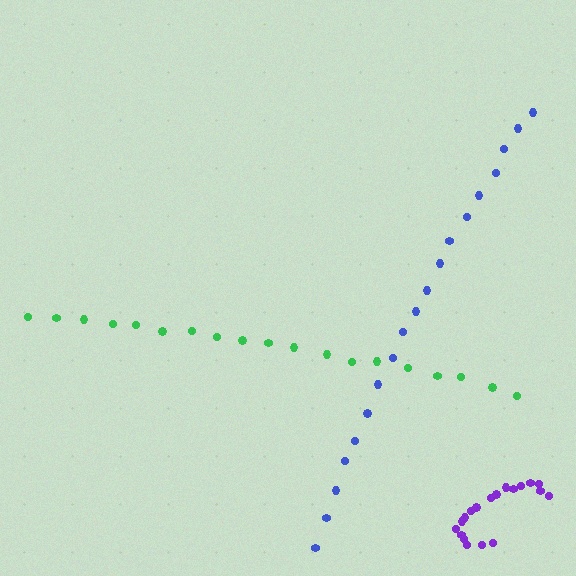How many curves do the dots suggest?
There are 3 distinct paths.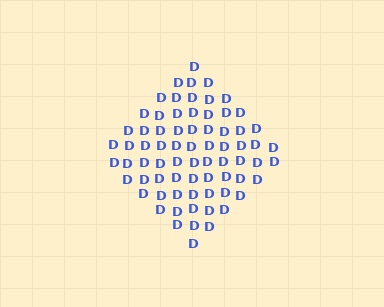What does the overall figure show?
The overall figure shows a diamond.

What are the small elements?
The small elements are letter D's.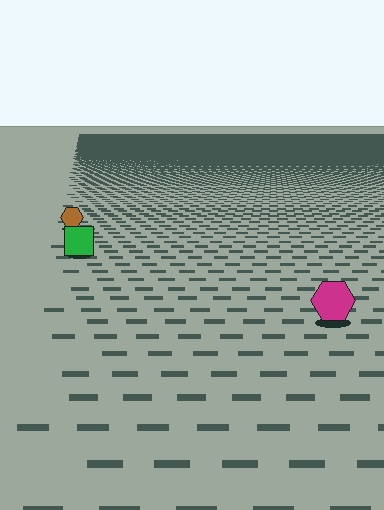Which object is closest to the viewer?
The magenta hexagon is closest. The texture marks near it are larger and more spread out.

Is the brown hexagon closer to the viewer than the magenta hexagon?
No. The magenta hexagon is closer — you can tell from the texture gradient: the ground texture is coarser near it.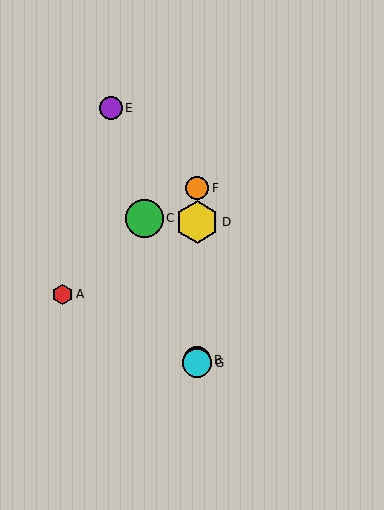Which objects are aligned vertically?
Objects B, D, F, G are aligned vertically.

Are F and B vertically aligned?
Yes, both are at x≈197.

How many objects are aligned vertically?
4 objects (B, D, F, G) are aligned vertically.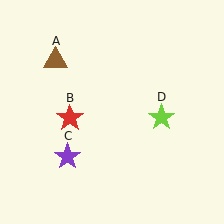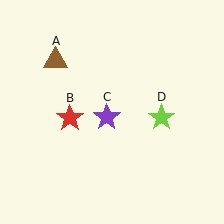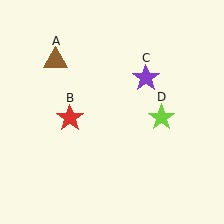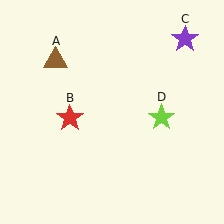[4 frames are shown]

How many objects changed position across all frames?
1 object changed position: purple star (object C).